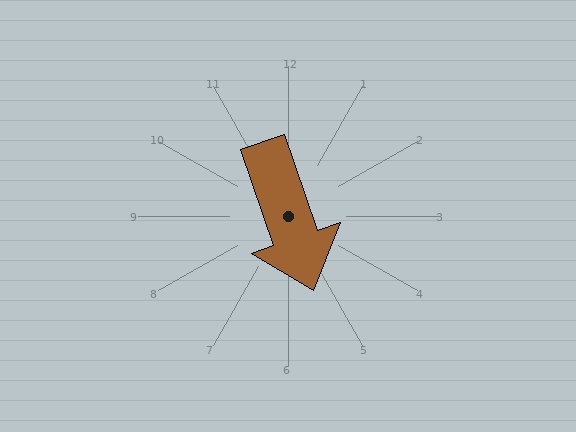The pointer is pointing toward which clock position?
Roughly 5 o'clock.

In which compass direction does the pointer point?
South.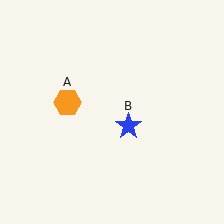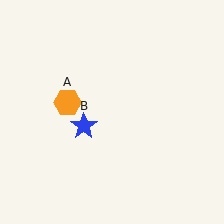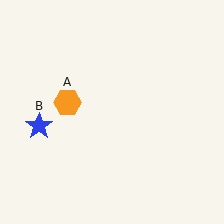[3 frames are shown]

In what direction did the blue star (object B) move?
The blue star (object B) moved left.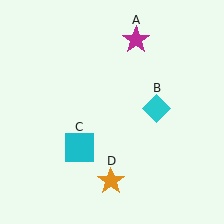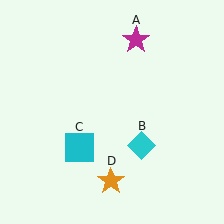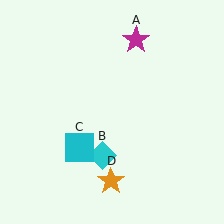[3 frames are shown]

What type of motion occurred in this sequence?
The cyan diamond (object B) rotated clockwise around the center of the scene.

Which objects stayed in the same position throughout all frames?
Magenta star (object A) and cyan square (object C) and orange star (object D) remained stationary.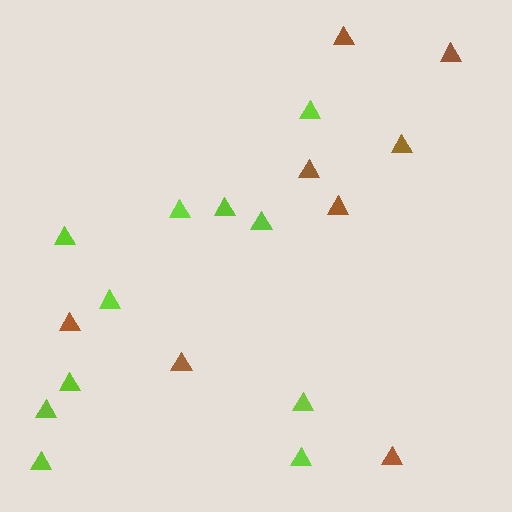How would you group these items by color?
There are 2 groups: one group of brown triangles (8) and one group of lime triangles (11).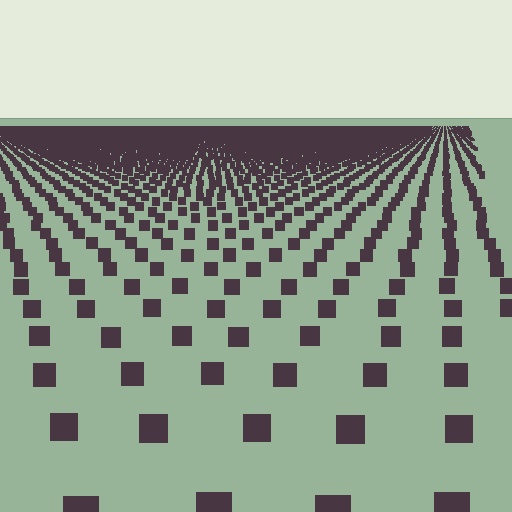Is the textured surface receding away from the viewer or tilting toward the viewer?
The surface is receding away from the viewer. Texture elements get smaller and denser toward the top.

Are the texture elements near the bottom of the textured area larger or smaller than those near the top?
Larger. Near the bottom, elements are closer to the viewer and appear at a bigger on-screen size.